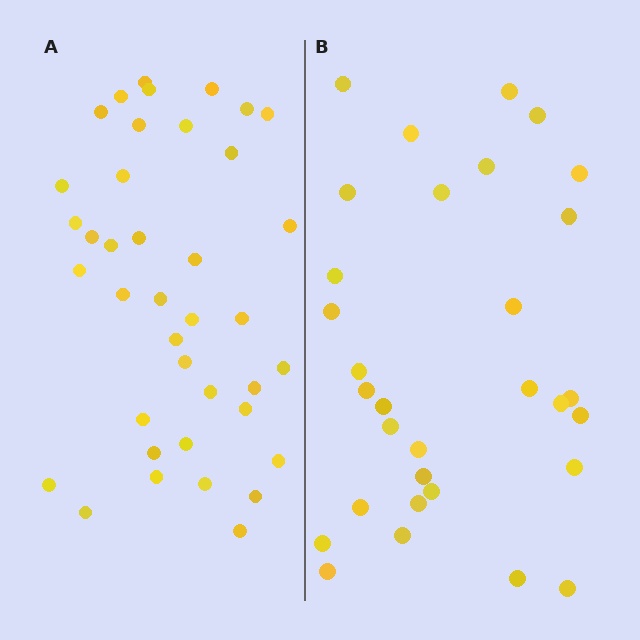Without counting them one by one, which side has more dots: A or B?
Region A (the left region) has more dots.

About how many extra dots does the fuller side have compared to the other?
Region A has roughly 8 or so more dots than region B.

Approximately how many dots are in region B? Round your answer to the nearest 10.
About 30 dots. (The exact count is 31, which rounds to 30.)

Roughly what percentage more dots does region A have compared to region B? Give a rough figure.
About 25% more.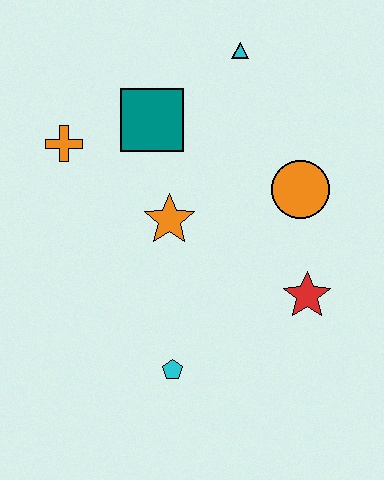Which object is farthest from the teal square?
The cyan pentagon is farthest from the teal square.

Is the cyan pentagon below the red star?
Yes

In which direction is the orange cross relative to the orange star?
The orange cross is to the left of the orange star.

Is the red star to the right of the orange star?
Yes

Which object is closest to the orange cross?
The teal square is closest to the orange cross.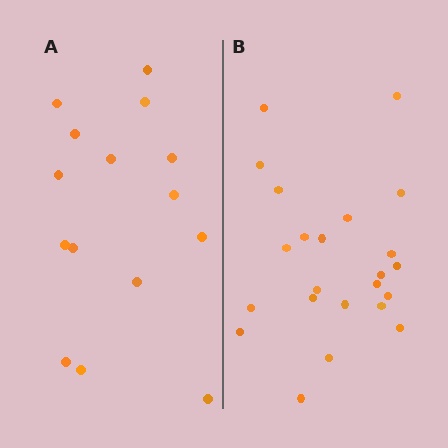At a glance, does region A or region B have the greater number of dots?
Region B (the right region) has more dots.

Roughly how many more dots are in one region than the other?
Region B has roughly 8 or so more dots than region A.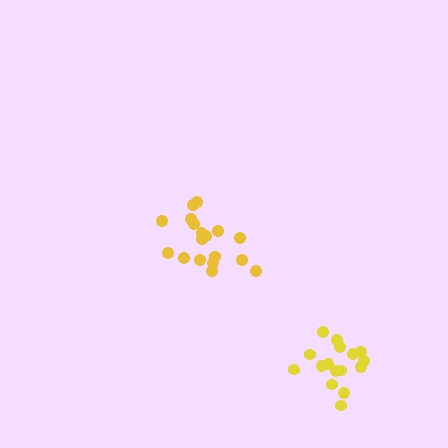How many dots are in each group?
Group 1: 18 dots, Group 2: 16 dots (34 total).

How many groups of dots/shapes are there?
There are 2 groups.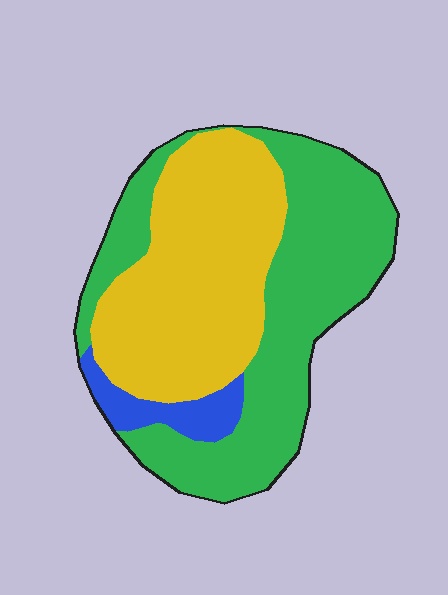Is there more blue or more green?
Green.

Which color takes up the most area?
Green, at roughly 50%.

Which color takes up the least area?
Blue, at roughly 5%.